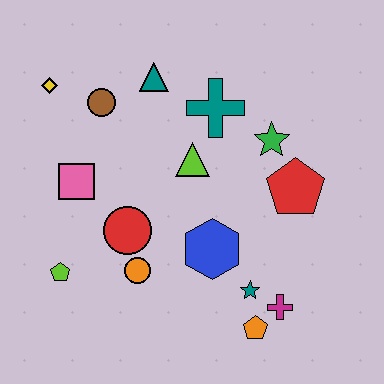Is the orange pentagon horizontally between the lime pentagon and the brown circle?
No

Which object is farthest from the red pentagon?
The yellow diamond is farthest from the red pentagon.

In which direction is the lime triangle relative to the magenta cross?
The lime triangle is above the magenta cross.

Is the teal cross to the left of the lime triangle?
No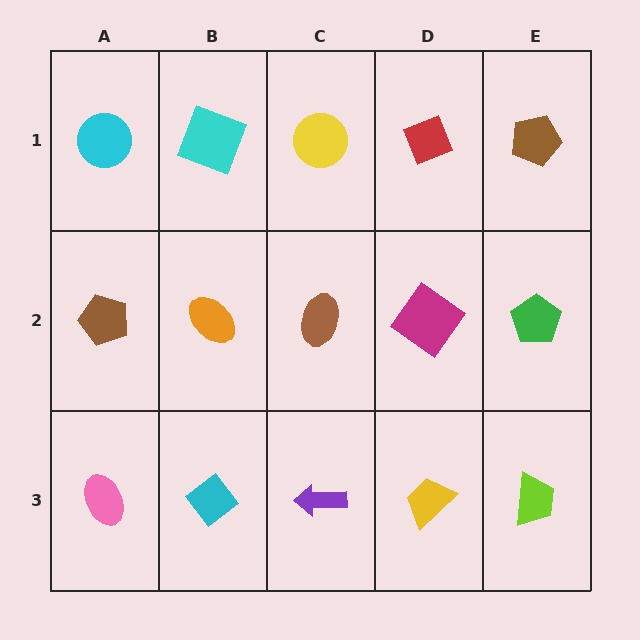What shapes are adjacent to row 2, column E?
A brown pentagon (row 1, column E), a lime trapezoid (row 3, column E), a magenta diamond (row 2, column D).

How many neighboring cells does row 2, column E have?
3.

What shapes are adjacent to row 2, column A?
A cyan circle (row 1, column A), a pink ellipse (row 3, column A), an orange ellipse (row 2, column B).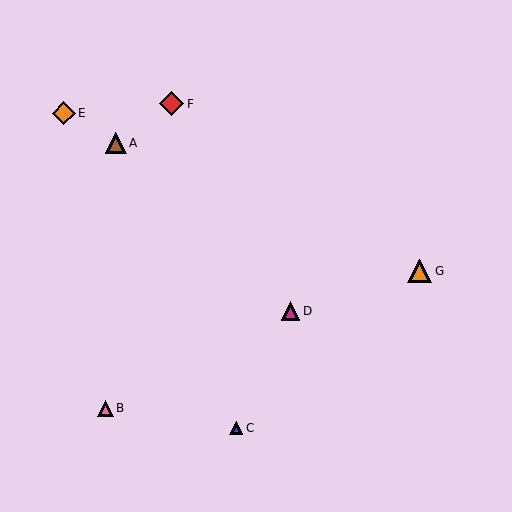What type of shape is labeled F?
Shape F is a red diamond.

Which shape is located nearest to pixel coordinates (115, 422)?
The pink triangle (labeled B) at (105, 408) is nearest to that location.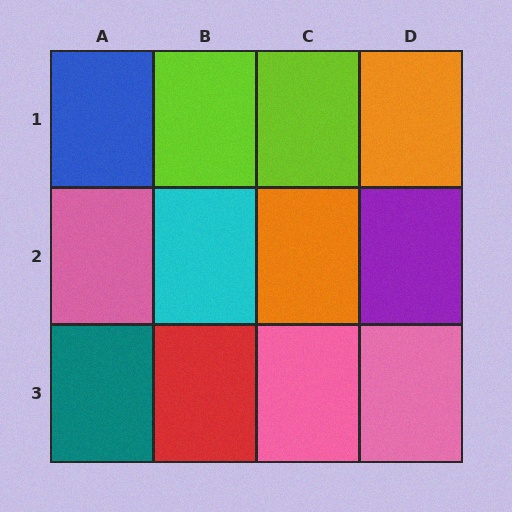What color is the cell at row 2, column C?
Orange.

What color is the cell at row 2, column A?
Pink.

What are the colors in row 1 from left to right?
Blue, lime, lime, orange.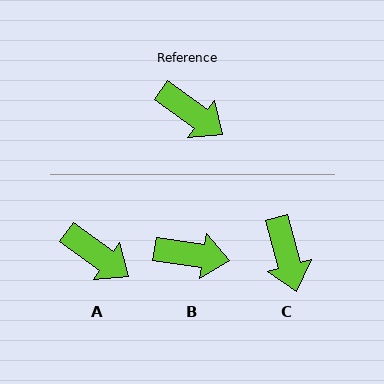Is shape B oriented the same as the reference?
No, it is off by about 27 degrees.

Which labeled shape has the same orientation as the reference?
A.